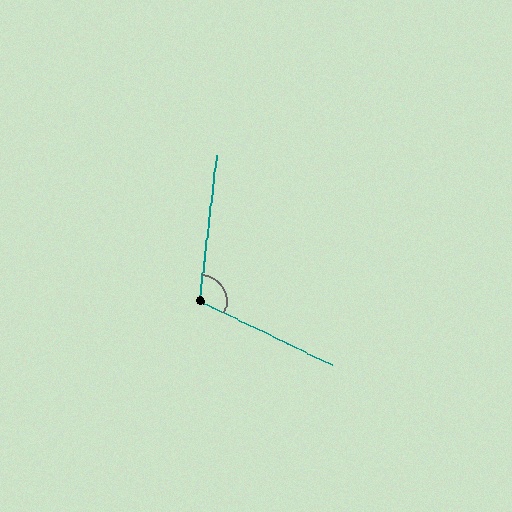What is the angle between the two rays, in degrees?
Approximately 109 degrees.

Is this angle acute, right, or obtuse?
It is obtuse.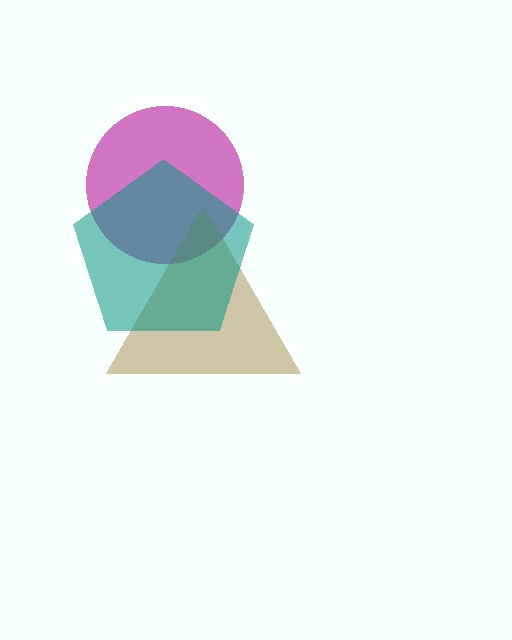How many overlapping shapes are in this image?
There are 3 overlapping shapes in the image.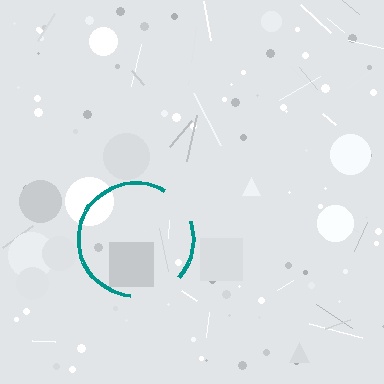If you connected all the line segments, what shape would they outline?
They would outline a circle.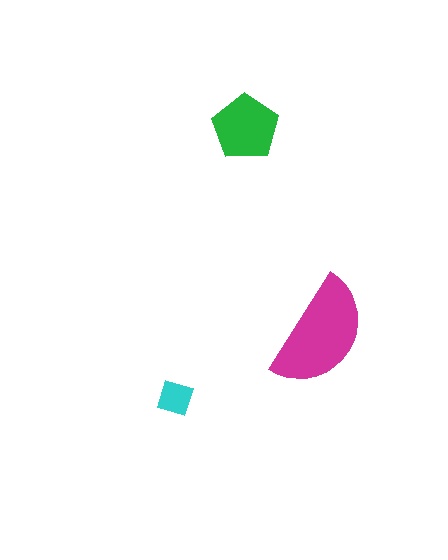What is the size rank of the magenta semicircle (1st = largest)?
1st.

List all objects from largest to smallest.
The magenta semicircle, the green pentagon, the cyan diamond.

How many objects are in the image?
There are 3 objects in the image.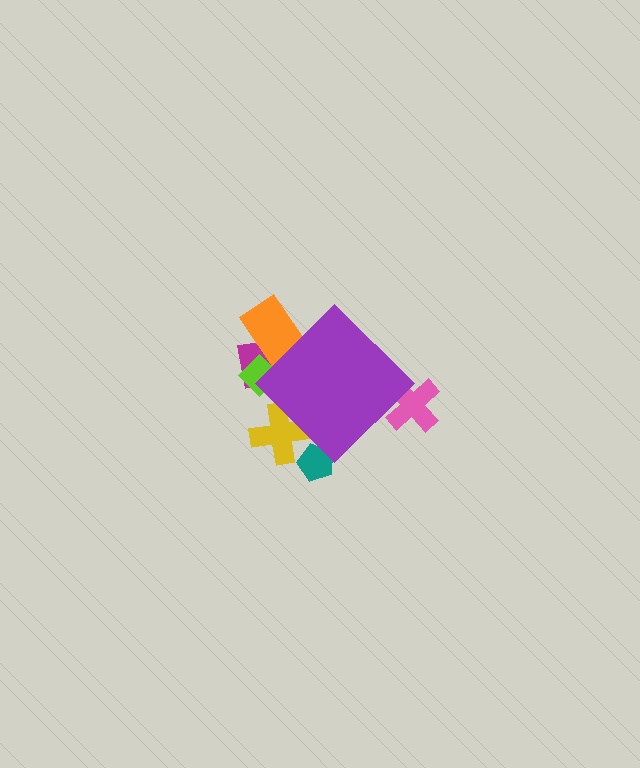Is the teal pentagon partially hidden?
Yes, the teal pentagon is partially hidden behind the purple diamond.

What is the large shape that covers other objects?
A purple diamond.